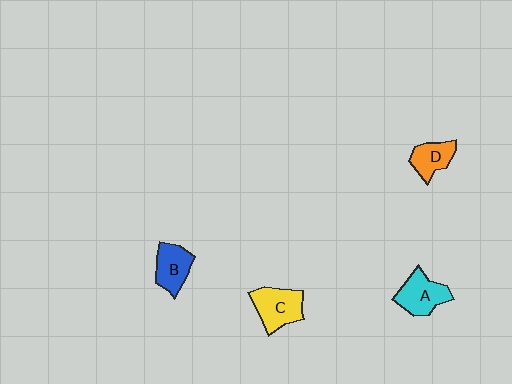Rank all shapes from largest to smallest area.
From largest to smallest: C (yellow), A (cyan), B (blue), D (orange).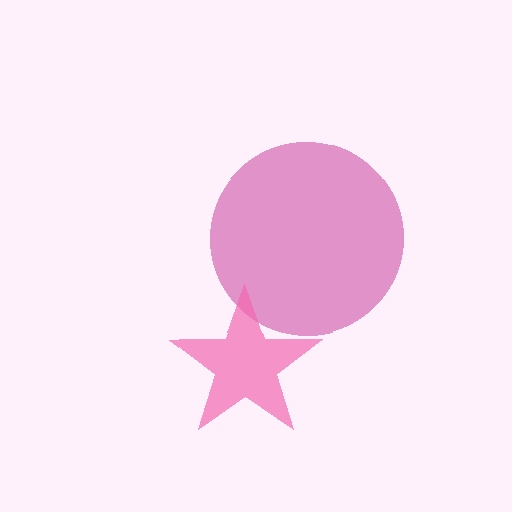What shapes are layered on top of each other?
The layered shapes are: a magenta circle, a pink star.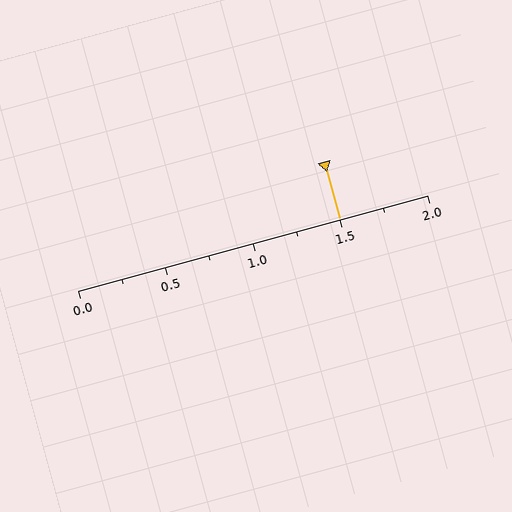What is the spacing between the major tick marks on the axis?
The major ticks are spaced 0.5 apart.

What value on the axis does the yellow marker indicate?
The marker indicates approximately 1.5.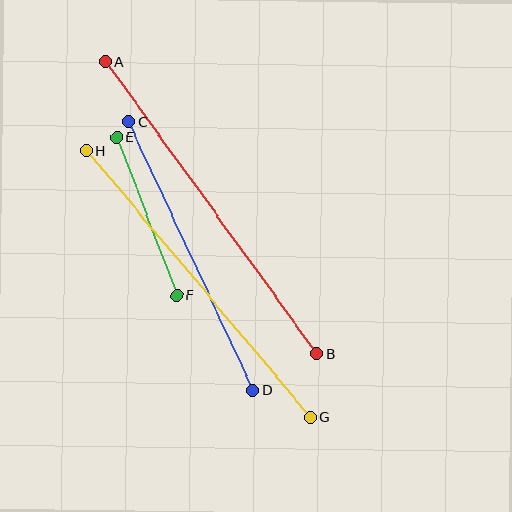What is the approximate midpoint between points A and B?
The midpoint is at approximately (211, 208) pixels.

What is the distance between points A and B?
The distance is approximately 360 pixels.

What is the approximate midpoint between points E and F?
The midpoint is at approximately (147, 216) pixels.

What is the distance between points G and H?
The distance is approximately 348 pixels.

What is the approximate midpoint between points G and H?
The midpoint is at approximately (198, 284) pixels.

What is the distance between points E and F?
The distance is approximately 169 pixels.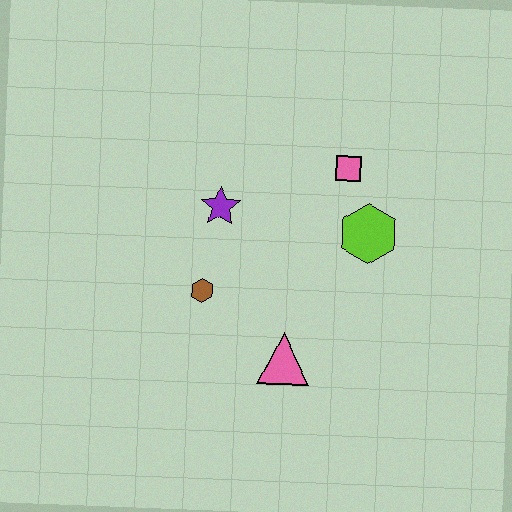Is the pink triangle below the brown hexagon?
Yes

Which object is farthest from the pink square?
The pink triangle is farthest from the pink square.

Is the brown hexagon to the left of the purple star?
Yes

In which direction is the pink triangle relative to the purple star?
The pink triangle is below the purple star.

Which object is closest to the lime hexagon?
The pink square is closest to the lime hexagon.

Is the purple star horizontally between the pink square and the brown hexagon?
Yes